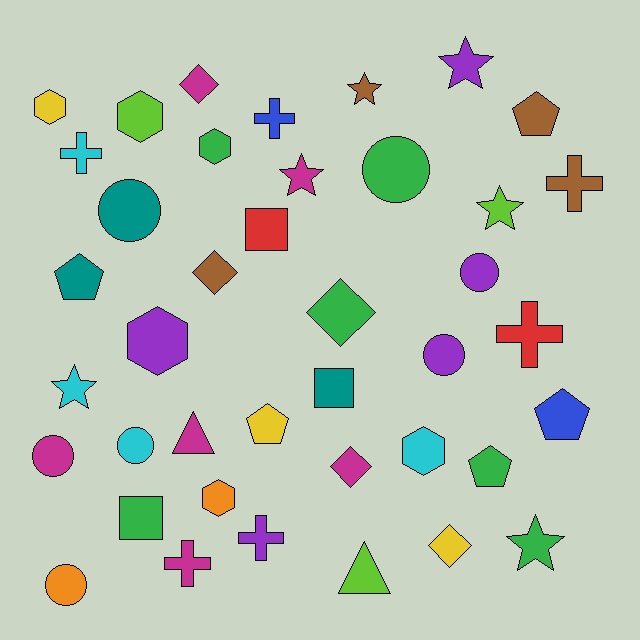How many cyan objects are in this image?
There are 4 cyan objects.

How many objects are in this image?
There are 40 objects.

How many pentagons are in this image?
There are 5 pentagons.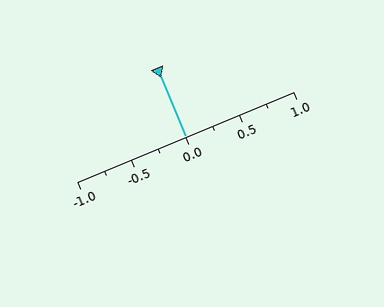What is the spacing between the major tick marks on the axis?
The major ticks are spaced 0.5 apart.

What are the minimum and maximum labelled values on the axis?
The axis runs from -1.0 to 1.0.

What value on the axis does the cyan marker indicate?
The marker indicates approximately 0.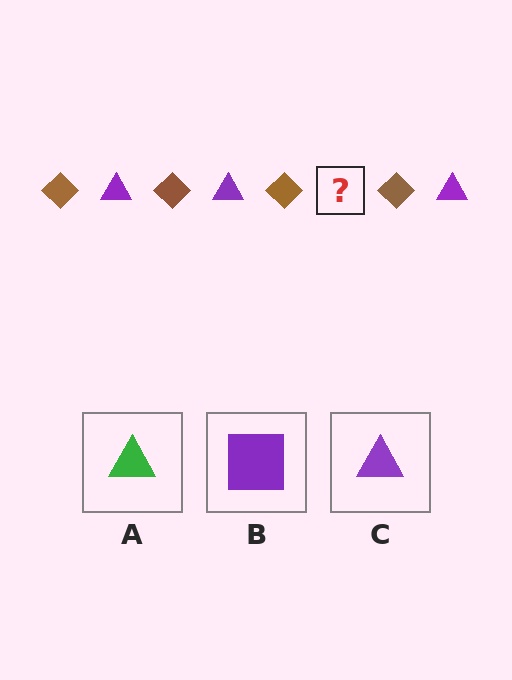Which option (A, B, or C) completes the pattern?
C.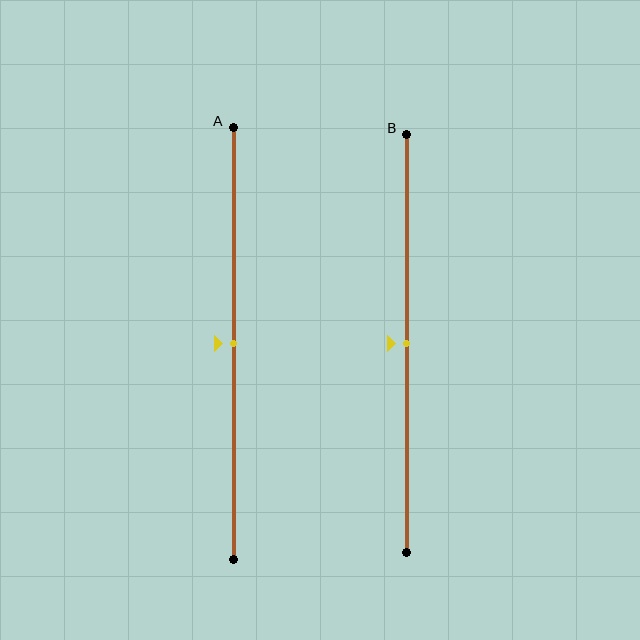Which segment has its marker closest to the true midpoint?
Segment A has its marker closest to the true midpoint.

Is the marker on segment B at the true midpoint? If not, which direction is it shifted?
Yes, the marker on segment B is at the true midpoint.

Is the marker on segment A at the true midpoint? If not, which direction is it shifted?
Yes, the marker on segment A is at the true midpoint.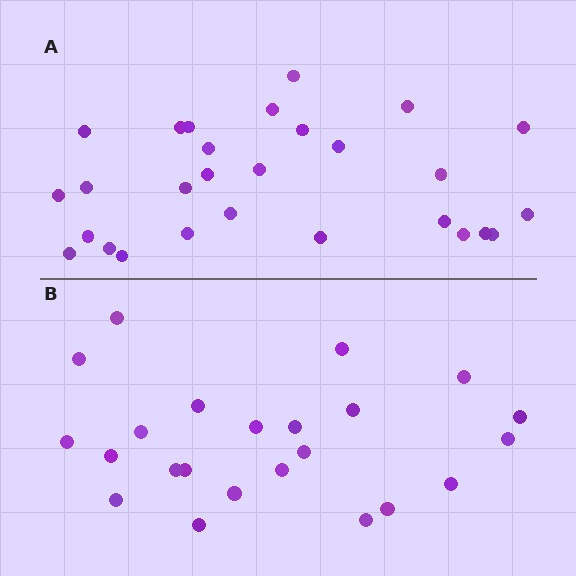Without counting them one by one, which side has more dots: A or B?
Region A (the top region) has more dots.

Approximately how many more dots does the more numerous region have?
Region A has about 5 more dots than region B.